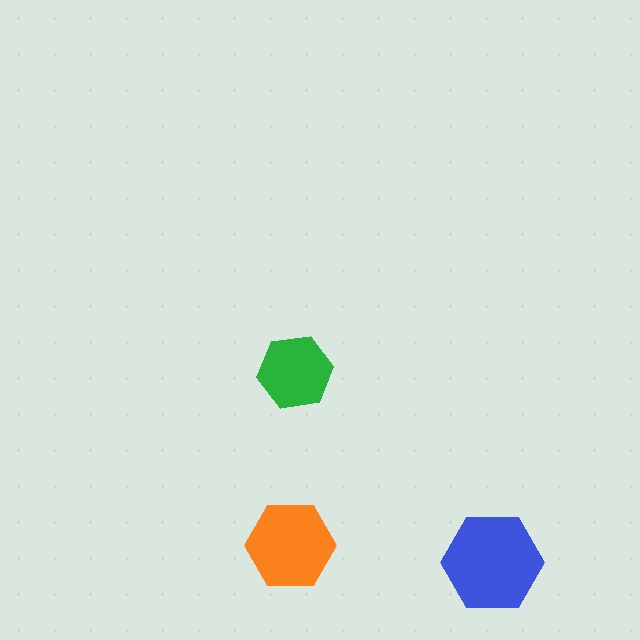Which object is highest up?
The green hexagon is topmost.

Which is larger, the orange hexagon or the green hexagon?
The orange one.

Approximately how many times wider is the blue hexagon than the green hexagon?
About 1.5 times wider.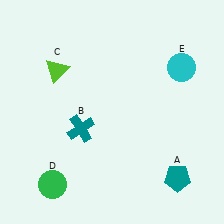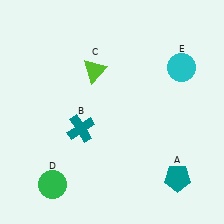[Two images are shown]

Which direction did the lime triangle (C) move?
The lime triangle (C) moved right.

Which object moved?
The lime triangle (C) moved right.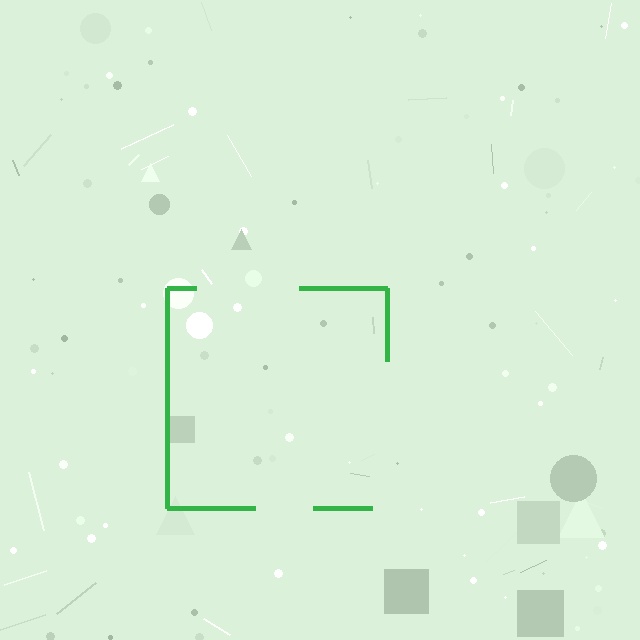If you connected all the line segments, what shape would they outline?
They would outline a square.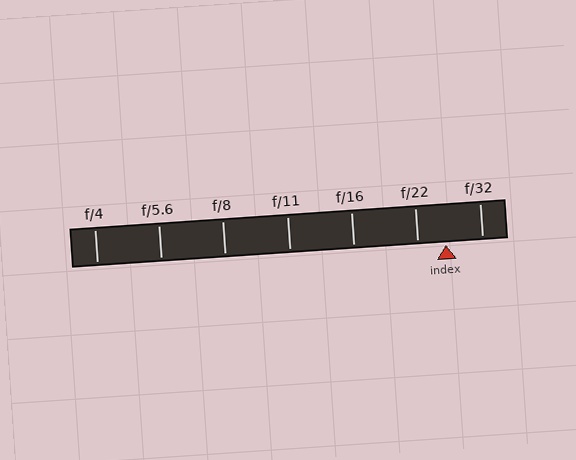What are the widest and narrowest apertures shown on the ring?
The widest aperture shown is f/4 and the narrowest is f/32.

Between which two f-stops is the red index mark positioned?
The index mark is between f/22 and f/32.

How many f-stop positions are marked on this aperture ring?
There are 7 f-stop positions marked.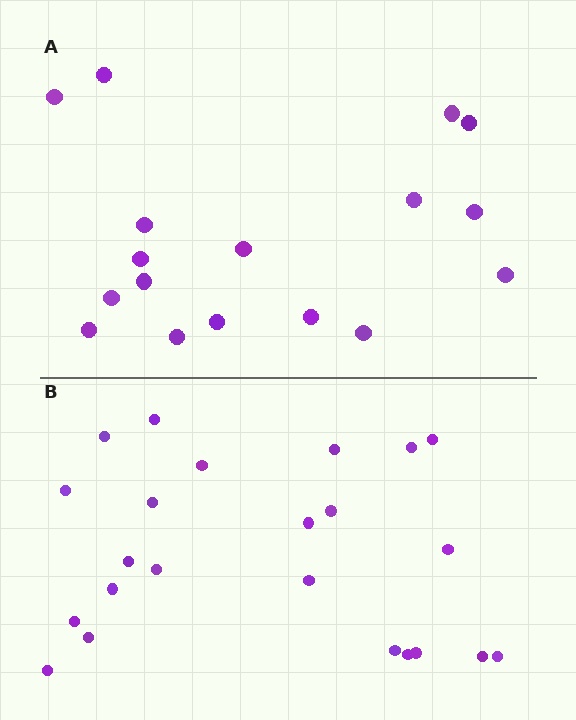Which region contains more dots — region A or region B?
Region B (the bottom region) has more dots.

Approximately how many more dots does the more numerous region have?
Region B has about 6 more dots than region A.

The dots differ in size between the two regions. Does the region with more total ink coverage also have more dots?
No. Region A has more total ink coverage because its dots are larger, but region B actually contains more individual dots. Total area can be misleading — the number of items is what matters here.